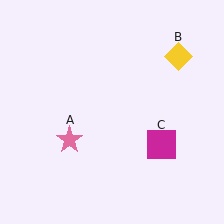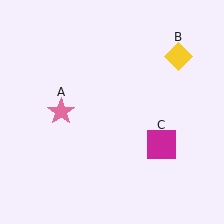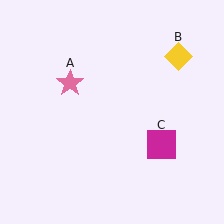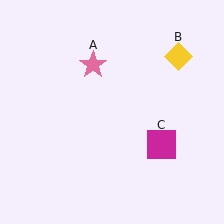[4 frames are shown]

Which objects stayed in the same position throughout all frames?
Yellow diamond (object B) and magenta square (object C) remained stationary.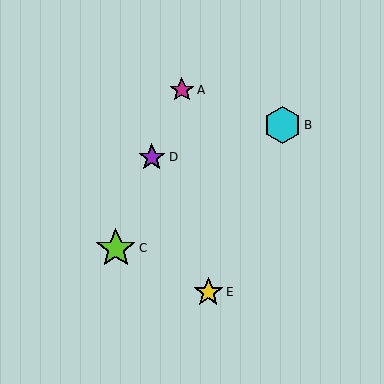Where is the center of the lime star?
The center of the lime star is at (116, 248).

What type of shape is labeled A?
Shape A is a magenta star.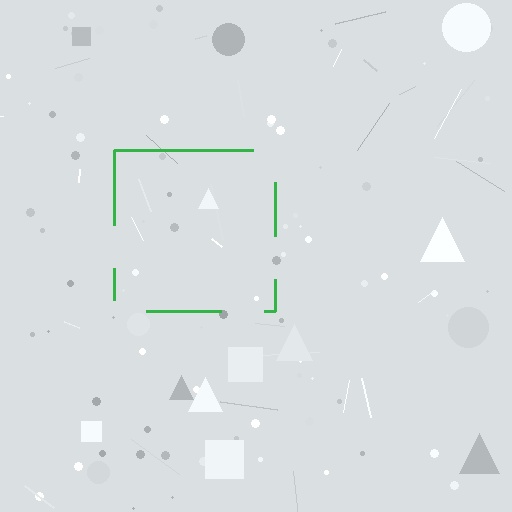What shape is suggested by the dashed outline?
The dashed outline suggests a square.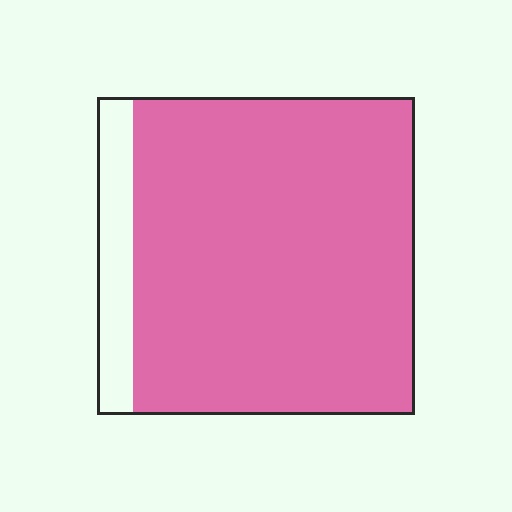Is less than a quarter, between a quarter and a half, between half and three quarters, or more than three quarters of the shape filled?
More than three quarters.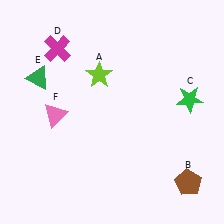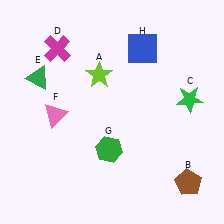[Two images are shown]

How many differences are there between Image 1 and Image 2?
There are 2 differences between the two images.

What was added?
A green hexagon (G), a blue square (H) were added in Image 2.